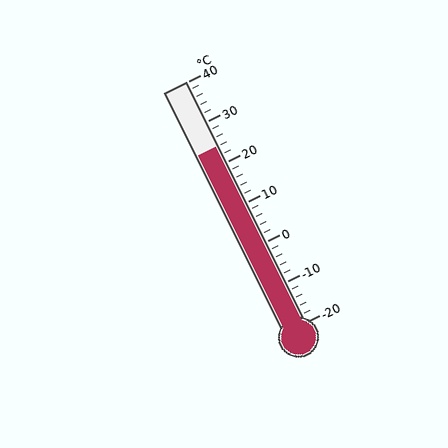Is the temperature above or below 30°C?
The temperature is below 30°C.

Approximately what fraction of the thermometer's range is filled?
The thermometer is filled to approximately 75% of its range.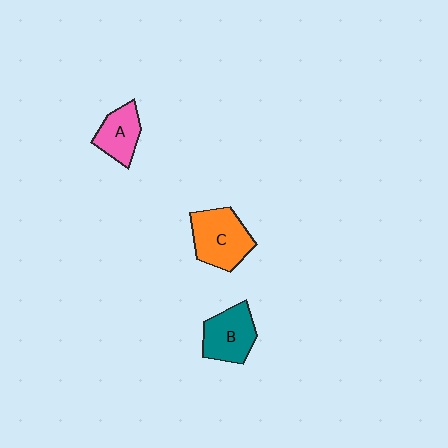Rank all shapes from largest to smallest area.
From largest to smallest: C (orange), B (teal), A (pink).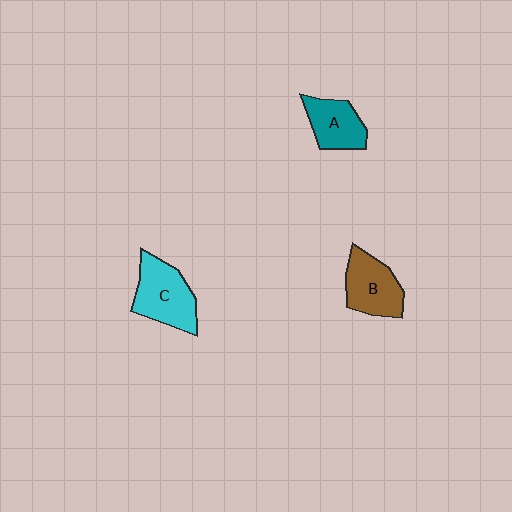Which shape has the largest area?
Shape C (cyan).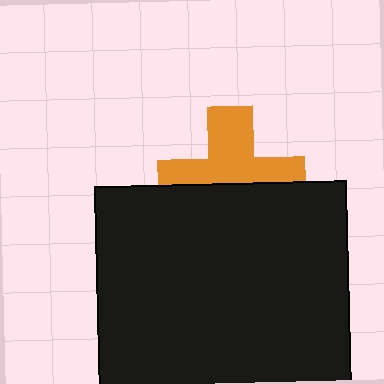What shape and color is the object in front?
The object in front is a black rectangle.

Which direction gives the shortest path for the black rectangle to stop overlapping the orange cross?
Moving down gives the shortest separation.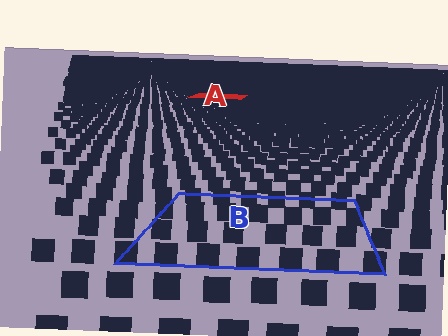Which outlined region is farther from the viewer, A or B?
Region A is farther from the viewer — the texture elements inside it appear smaller and more densely packed.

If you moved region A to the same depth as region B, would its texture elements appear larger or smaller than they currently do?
They would appear larger. At a closer depth, the same texture elements are projected at a bigger on-screen size.